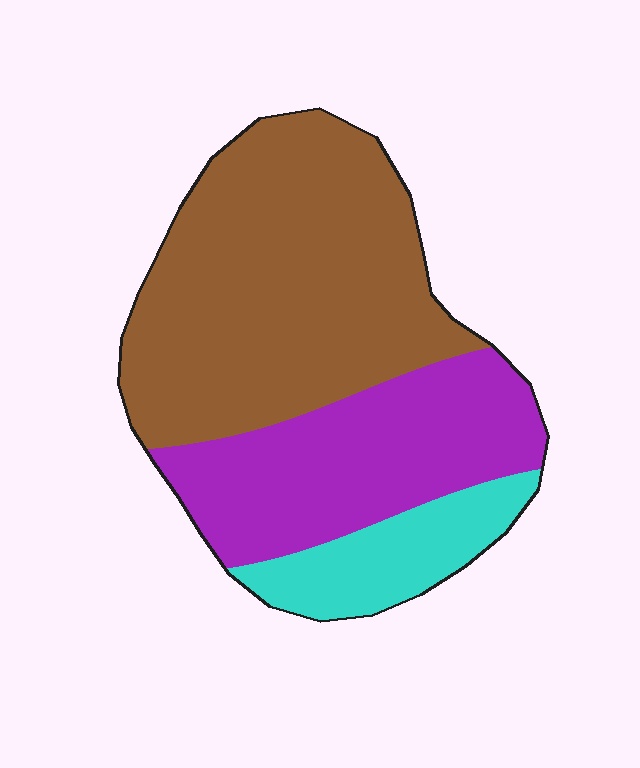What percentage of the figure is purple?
Purple takes up about one third (1/3) of the figure.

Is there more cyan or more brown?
Brown.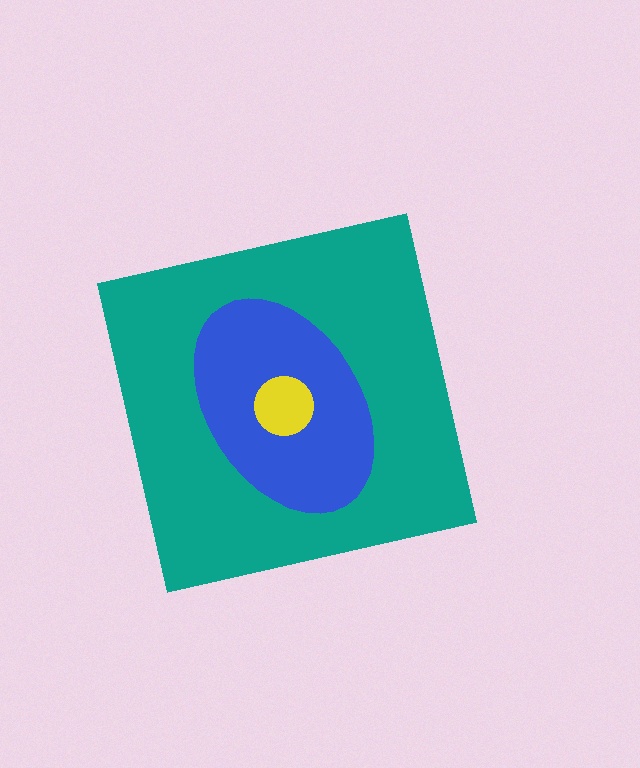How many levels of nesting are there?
3.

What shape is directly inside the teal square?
The blue ellipse.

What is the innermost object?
The yellow circle.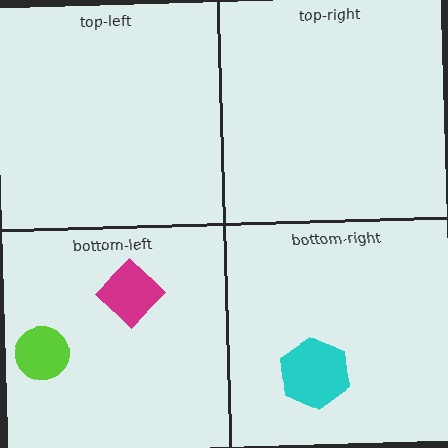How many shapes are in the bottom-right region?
1.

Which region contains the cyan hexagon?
The bottom-right region.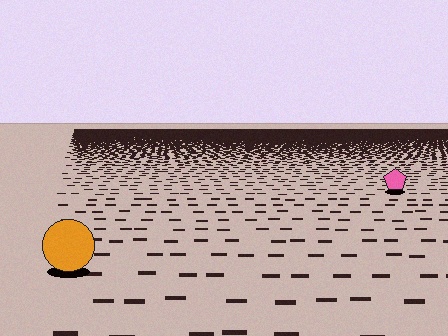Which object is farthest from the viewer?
The pink pentagon is farthest from the viewer. It appears smaller and the ground texture around it is denser.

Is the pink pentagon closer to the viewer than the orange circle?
No. The orange circle is closer — you can tell from the texture gradient: the ground texture is coarser near it.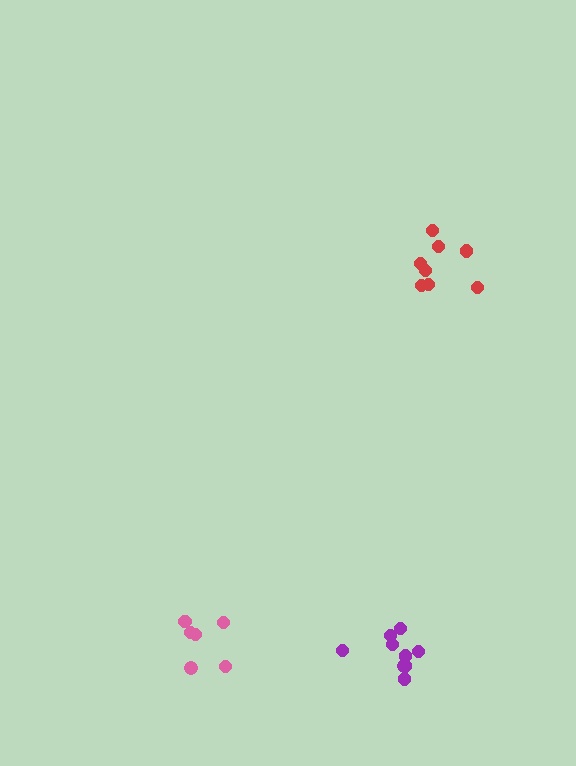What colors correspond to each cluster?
The clusters are colored: red, purple, pink.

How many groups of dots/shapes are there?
There are 3 groups.